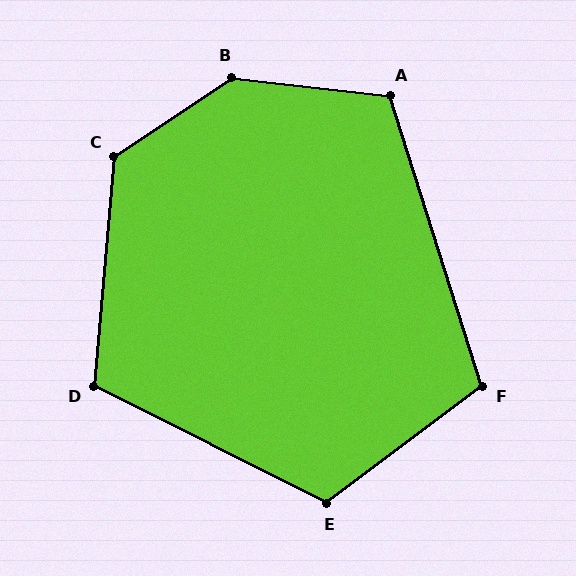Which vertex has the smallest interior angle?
F, at approximately 109 degrees.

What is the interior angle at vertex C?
Approximately 129 degrees (obtuse).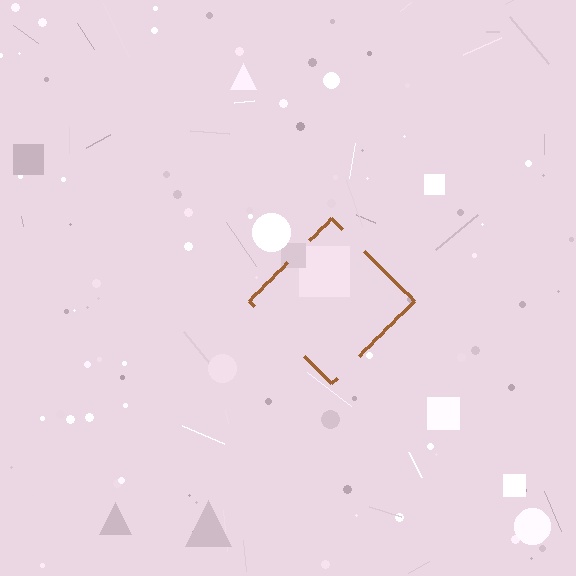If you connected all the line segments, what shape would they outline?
They would outline a diamond.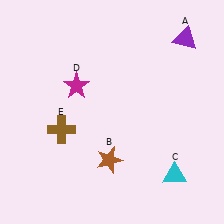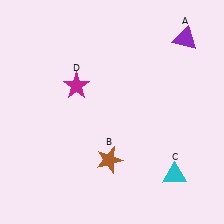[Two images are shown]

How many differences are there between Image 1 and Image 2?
There is 1 difference between the two images.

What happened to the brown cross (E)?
The brown cross (E) was removed in Image 2. It was in the bottom-left area of Image 1.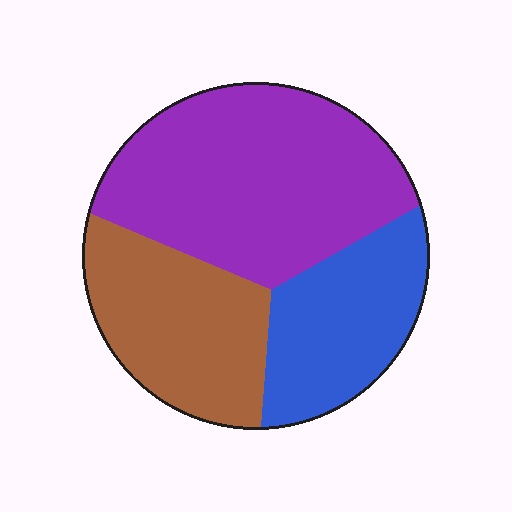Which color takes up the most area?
Purple, at roughly 45%.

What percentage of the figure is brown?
Brown takes up about one quarter (1/4) of the figure.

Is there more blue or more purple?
Purple.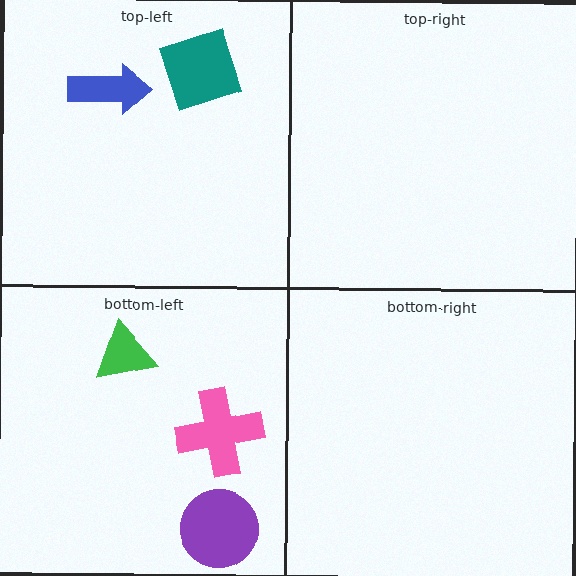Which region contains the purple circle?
The bottom-left region.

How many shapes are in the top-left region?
2.